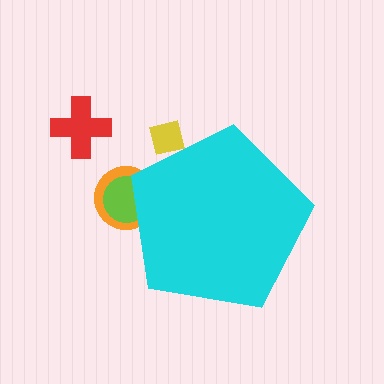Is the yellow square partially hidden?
Yes, the yellow square is partially hidden behind the cyan pentagon.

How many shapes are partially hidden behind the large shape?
3 shapes are partially hidden.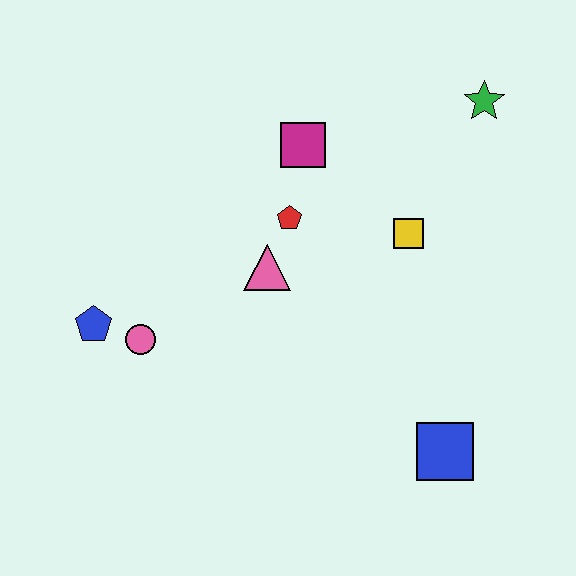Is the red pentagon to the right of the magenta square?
No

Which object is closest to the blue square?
The yellow square is closest to the blue square.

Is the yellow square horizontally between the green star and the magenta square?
Yes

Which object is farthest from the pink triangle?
The green star is farthest from the pink triangle.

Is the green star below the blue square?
No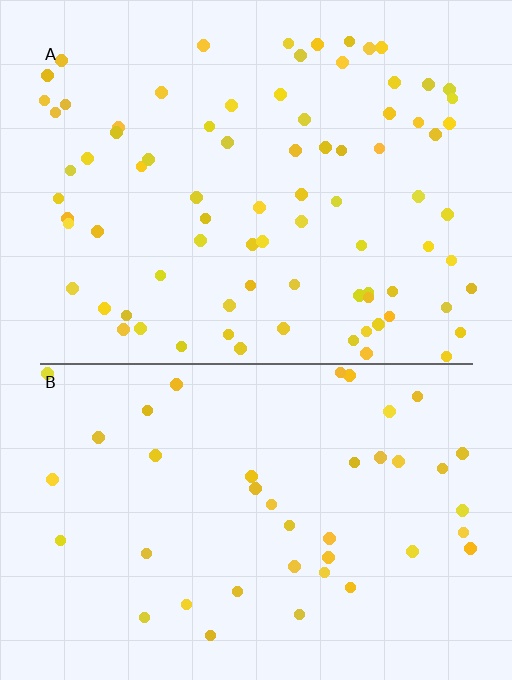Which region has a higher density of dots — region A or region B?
A (the top).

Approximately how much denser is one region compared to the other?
Approximately 2.0× — region A over region B.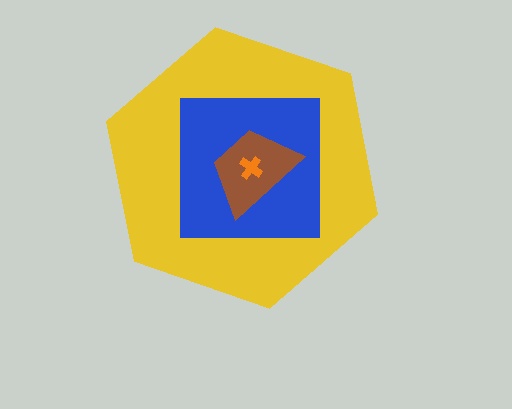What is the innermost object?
The orange cross.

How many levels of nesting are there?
4.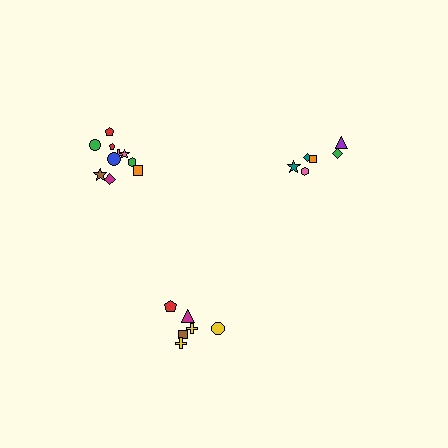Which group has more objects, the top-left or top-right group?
The top-left group.